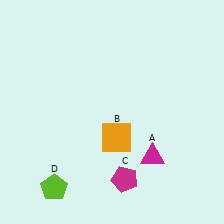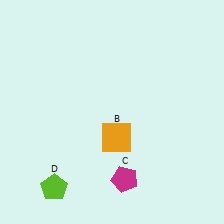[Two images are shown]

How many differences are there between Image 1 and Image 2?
There is 1 difference between the two images.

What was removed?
The magenta triangle (A) was removed in Image 2.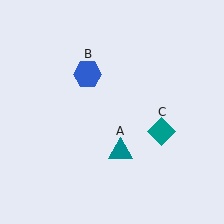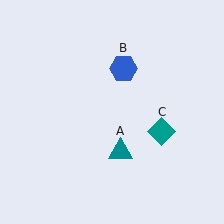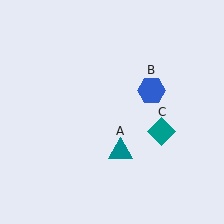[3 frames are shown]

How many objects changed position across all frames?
1 object changed position: blue hexagon (object B).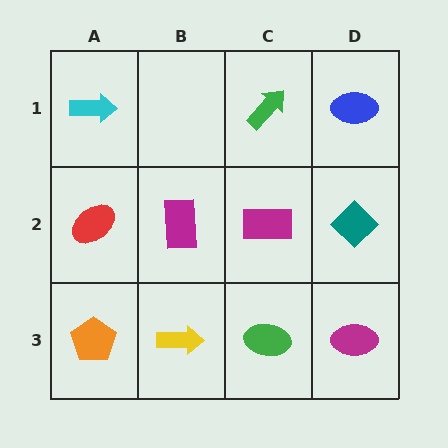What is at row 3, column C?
A green ellipse.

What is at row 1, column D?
A blue ellipse.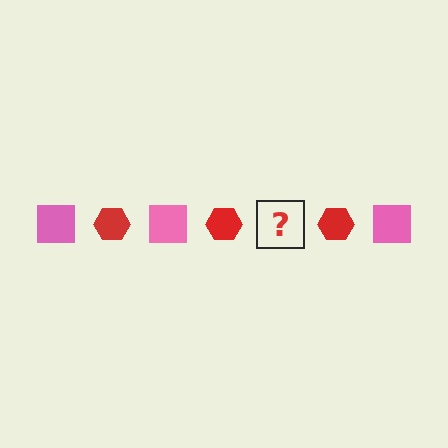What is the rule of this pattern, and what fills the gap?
The rule is that the pattern alternates between pink square and red hexagon. The gap should be filled with a pink square.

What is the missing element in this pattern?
The missing element is a pink square.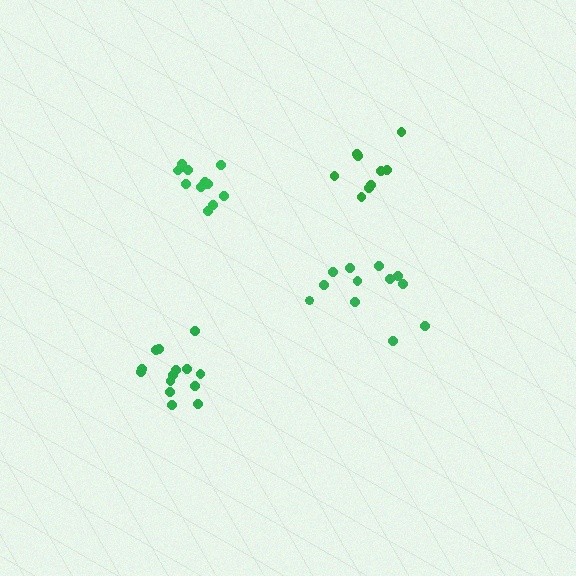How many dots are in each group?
Group 1: 14 dots, Group 2: 11 dots, Group 3: 12 dots, Group 4: 9 dots (46 total).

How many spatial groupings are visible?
There are 4 spatial groupings.